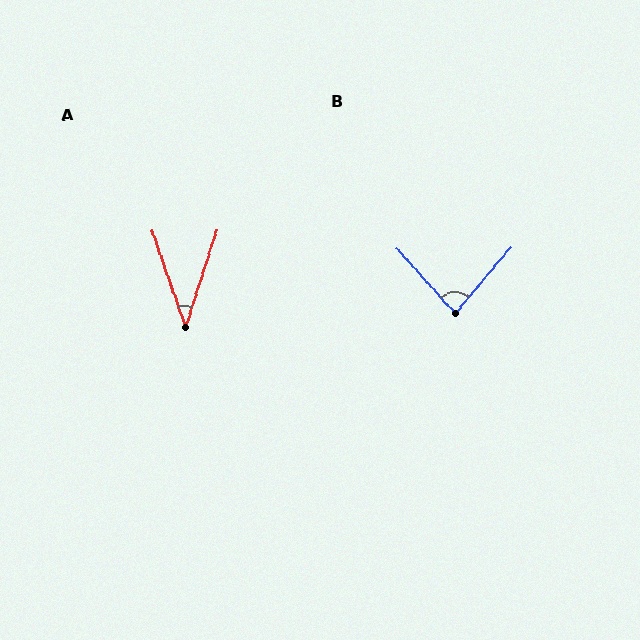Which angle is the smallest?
A, at approximately 37 degrees.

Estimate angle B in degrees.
Approximately 82 degrees.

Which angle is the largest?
B, at approximately 82 degrees.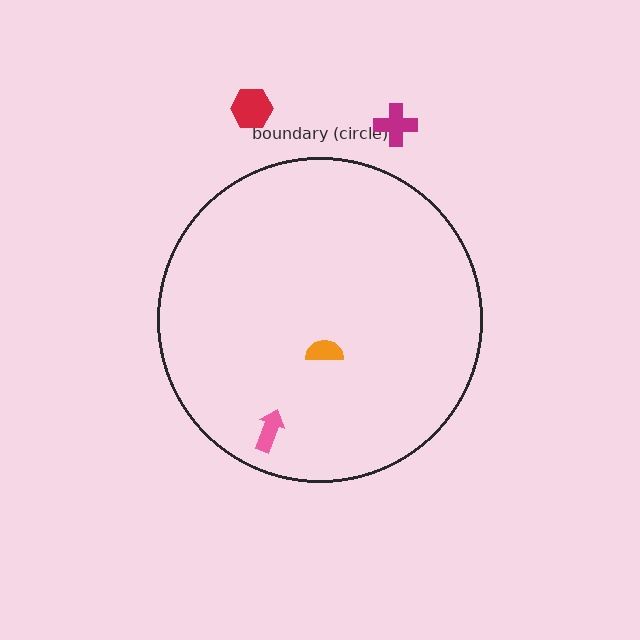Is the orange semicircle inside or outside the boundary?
Inside.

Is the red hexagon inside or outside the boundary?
Outside.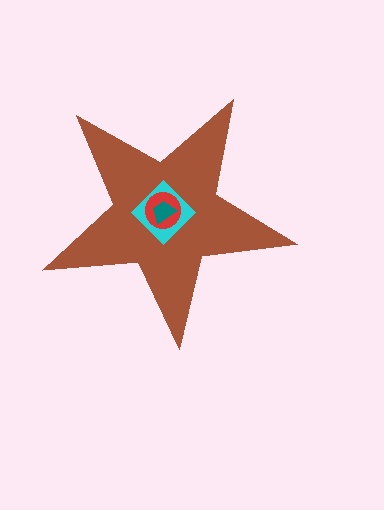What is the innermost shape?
The teal trapezoid.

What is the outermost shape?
The brown star.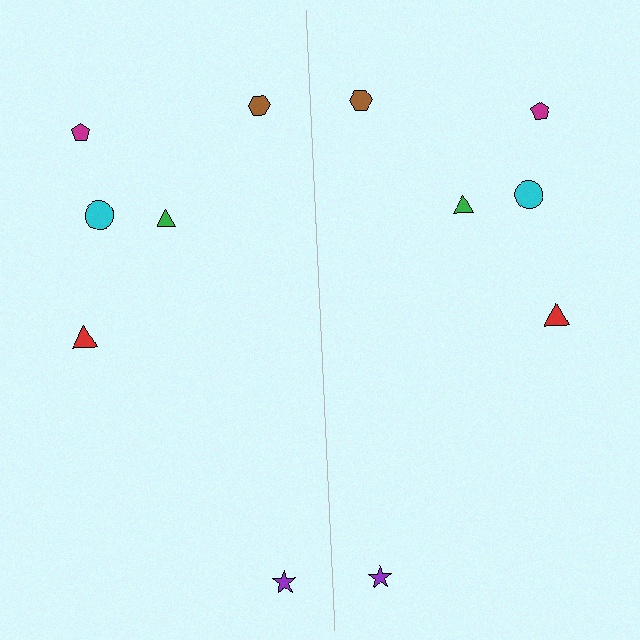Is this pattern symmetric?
Yes, this pattern has bilateral (reflection) symmetry.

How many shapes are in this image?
There are 12 shapes in this image.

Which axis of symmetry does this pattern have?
The pattern has a vertical axis of symmetry running through the center of the image.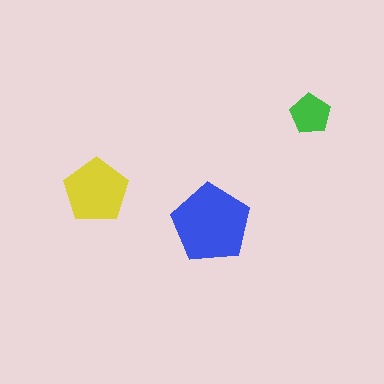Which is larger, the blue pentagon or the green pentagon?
The blue one.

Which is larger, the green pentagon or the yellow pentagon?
The yellow one.